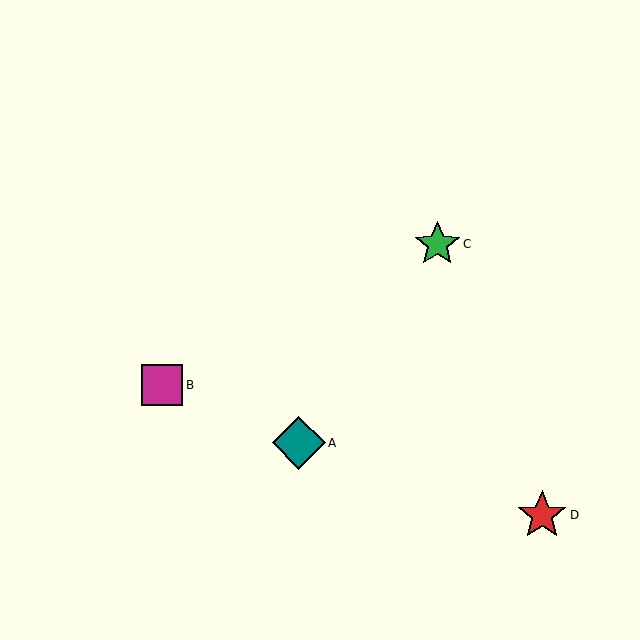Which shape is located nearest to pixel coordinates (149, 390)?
The magenta square (labeled B) at (162, 385) is nearest to that location.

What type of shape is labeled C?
Shape C is a green star.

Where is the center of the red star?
The center of the red star is at (542, 515).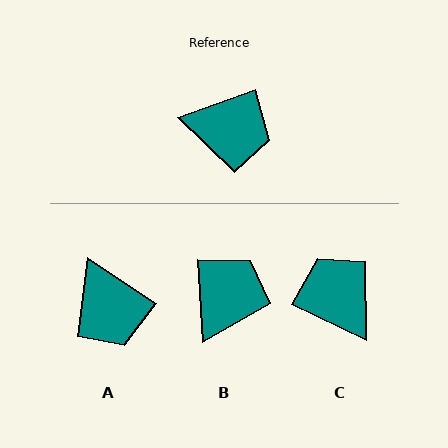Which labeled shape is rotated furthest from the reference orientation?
C, about 134 degrees away.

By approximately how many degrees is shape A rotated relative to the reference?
Approximately 53 degrees clockwise.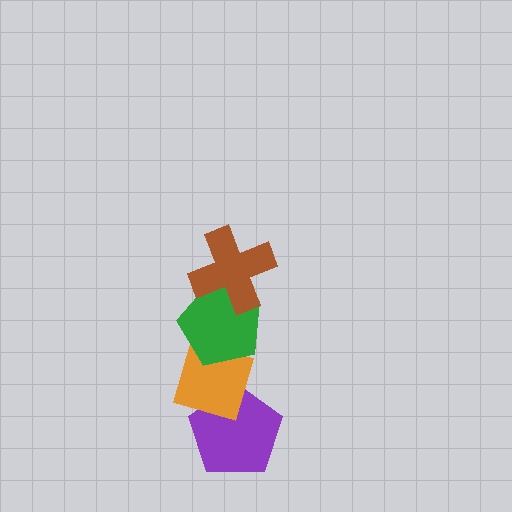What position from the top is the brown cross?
The brown cross is 1st from the top.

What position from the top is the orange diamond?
The orange diamond is 3rd from the top.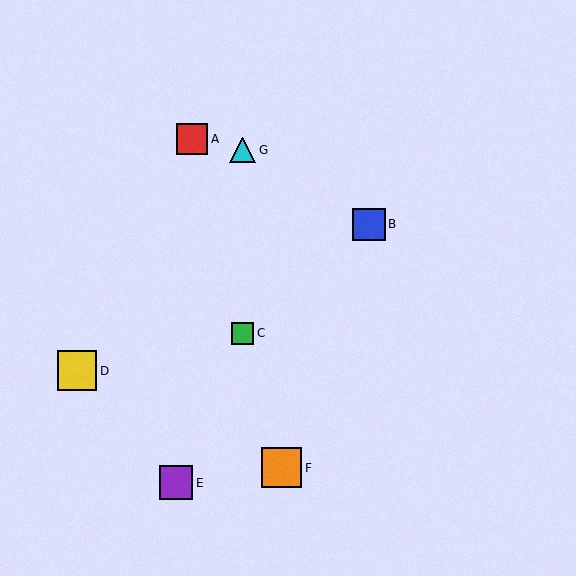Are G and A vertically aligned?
No, G is at x≈243 and A is at x≈192.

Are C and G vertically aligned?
Yes, both are at x≈243.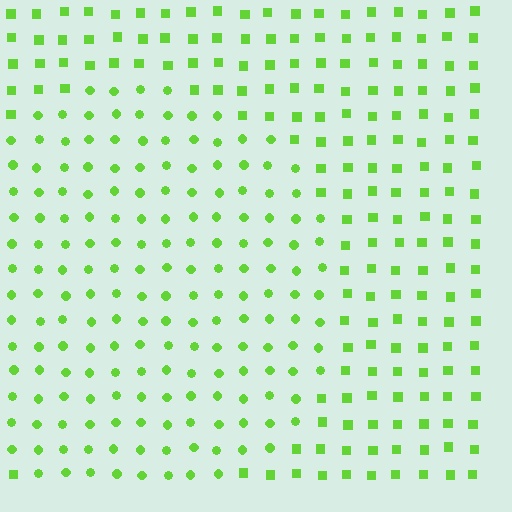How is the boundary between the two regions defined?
The boundary is defined by a change in element shape: circles inside vs. squares outside. All elements share the same color and spacing.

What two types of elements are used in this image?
The image uses circles inside the circle region and squares outside it.